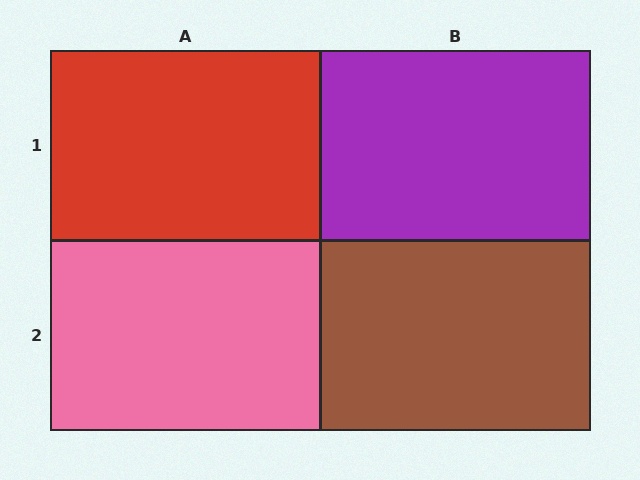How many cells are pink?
1 cell is pink.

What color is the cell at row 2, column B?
Brown.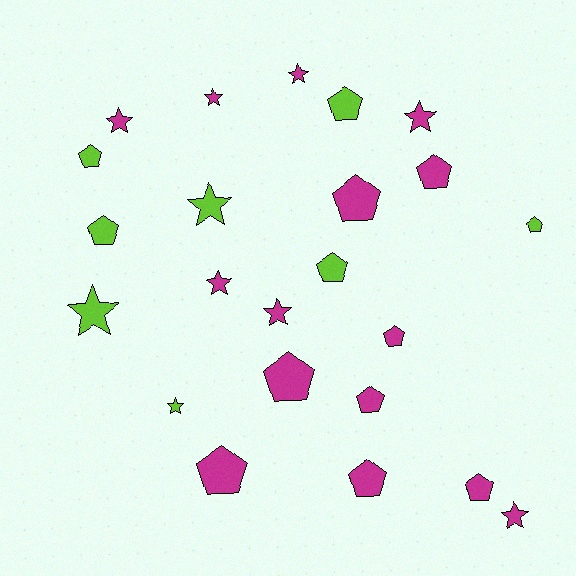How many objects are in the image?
There are 23 objects.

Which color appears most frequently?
Magenta, with 15 objects.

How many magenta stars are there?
There are 7 magenta stars.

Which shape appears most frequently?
Pentagon, with 13 objects.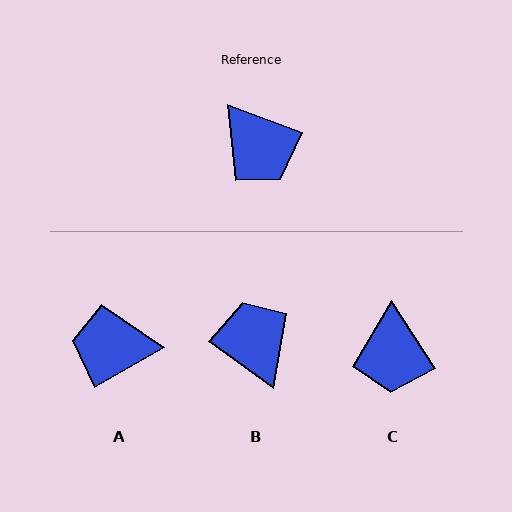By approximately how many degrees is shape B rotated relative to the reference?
Approximately 164 degrees counter-clockwise.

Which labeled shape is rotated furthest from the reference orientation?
B, about 164 degrees away.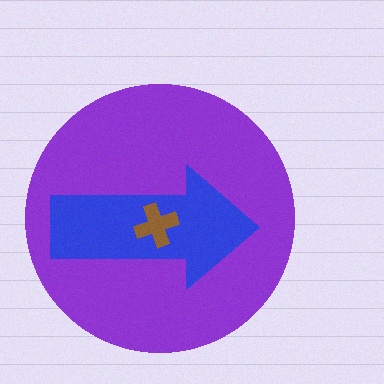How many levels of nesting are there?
3.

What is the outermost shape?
The purple circle.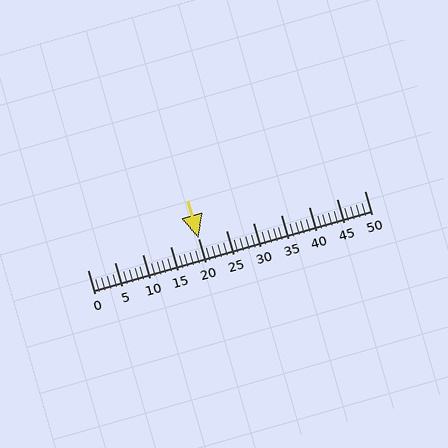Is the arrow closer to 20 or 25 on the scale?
The arrow is closer to 20.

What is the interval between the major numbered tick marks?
The major tick marks are spaced 5 units apart.